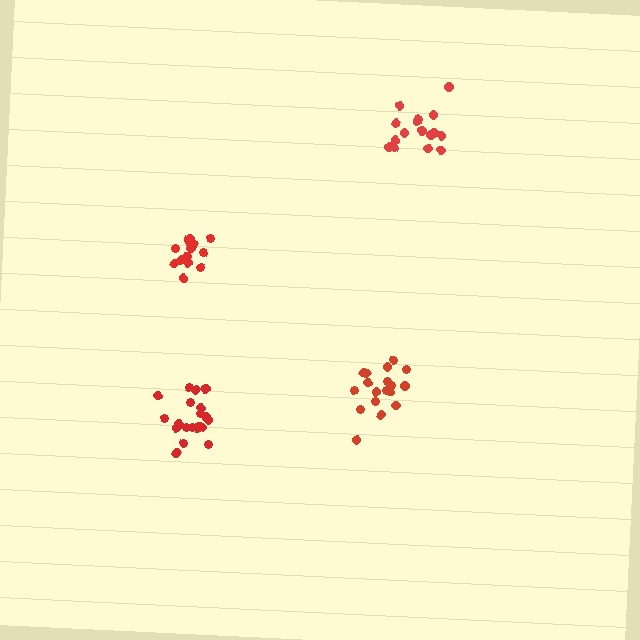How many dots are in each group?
Group 1: 16 dots, Group 2: 14 dots, Group 3: 20 dots, Group 4: 18 dots (68 total).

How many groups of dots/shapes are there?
There are 4 groups.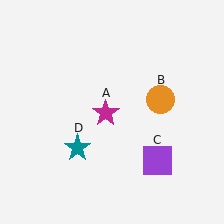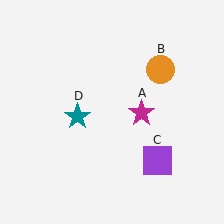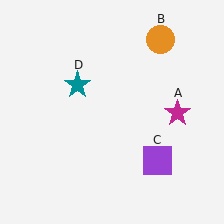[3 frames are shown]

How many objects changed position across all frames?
3 objects changed position: magenta star (object A), orange circle (object B), teal star (object D).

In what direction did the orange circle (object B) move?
The orange circle (object B) moved up.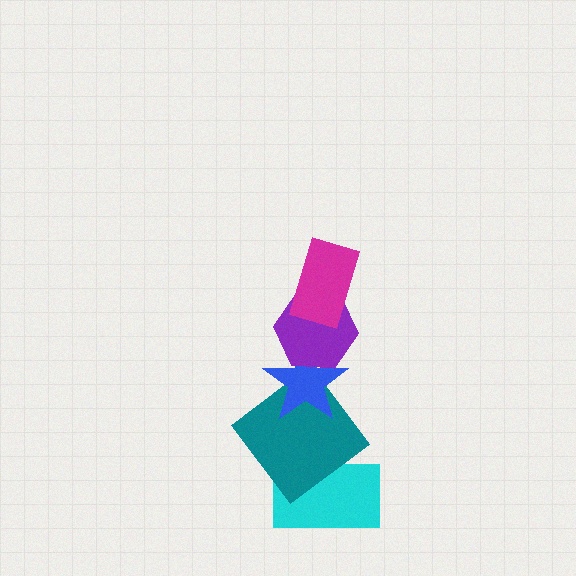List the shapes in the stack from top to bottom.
From top to bottom: the magenta rectangle, the purple hexagon, the blue star, the teal diamond, the cyan rectangle.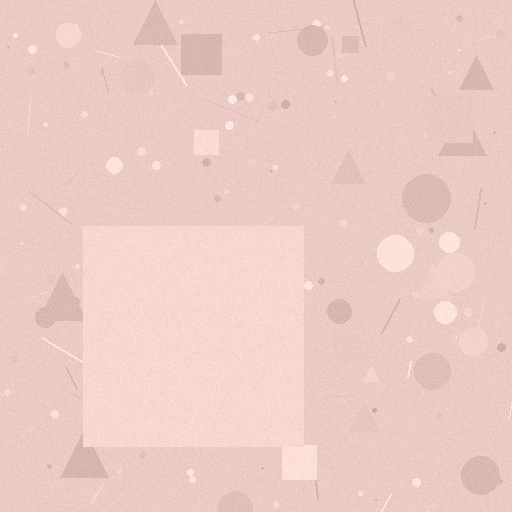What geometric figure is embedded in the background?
A square is embedded in the background.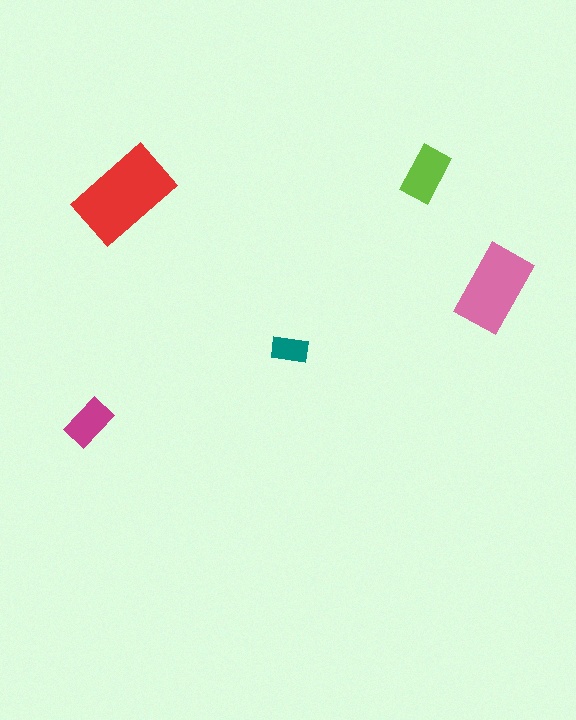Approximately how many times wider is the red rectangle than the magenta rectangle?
About 2 times wider.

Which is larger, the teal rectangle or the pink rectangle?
The pink one.